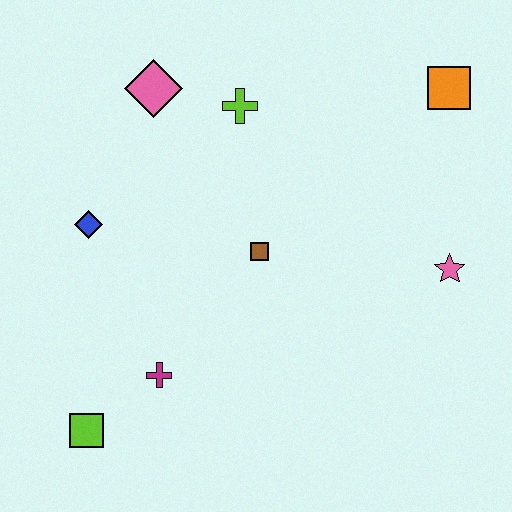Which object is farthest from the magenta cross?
The orange square is farthest from the magenta cross.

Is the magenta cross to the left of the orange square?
Yes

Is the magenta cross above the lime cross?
No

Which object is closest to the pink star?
The orange square is closest to the pink star.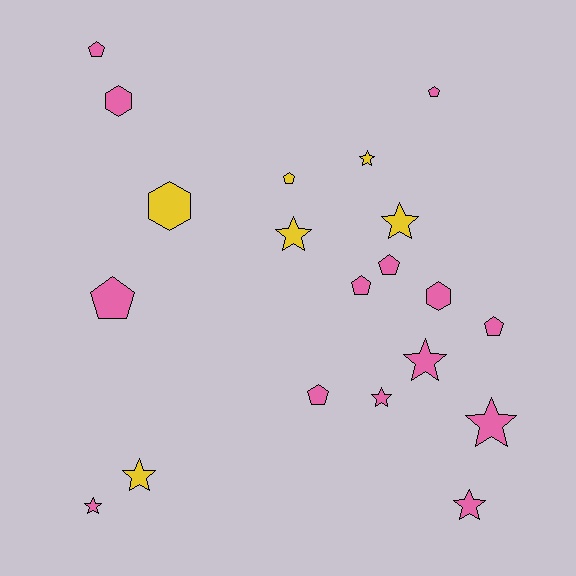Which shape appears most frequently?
Star, with 9 objects.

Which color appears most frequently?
Pink, with 14 objects.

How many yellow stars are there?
There are 4 yellow stars.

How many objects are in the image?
There are 20 objects.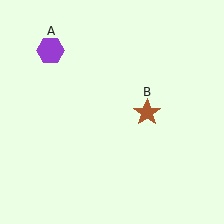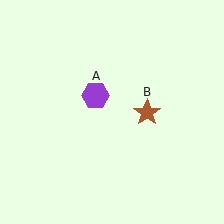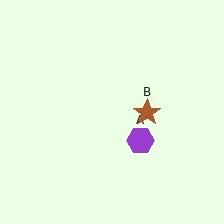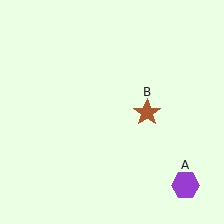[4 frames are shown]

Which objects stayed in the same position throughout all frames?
Brown star (object B) remained stationary.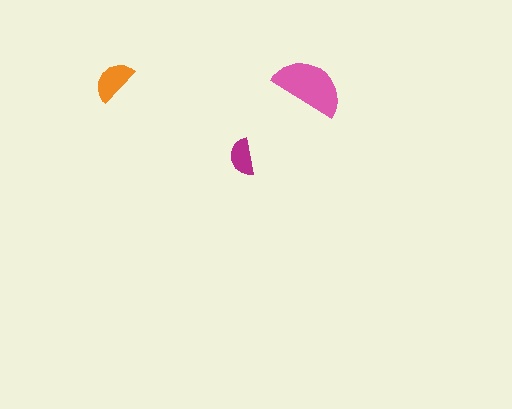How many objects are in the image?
There are 3 objects in the image.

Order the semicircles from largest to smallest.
the pink one, the orange one, the magenta one.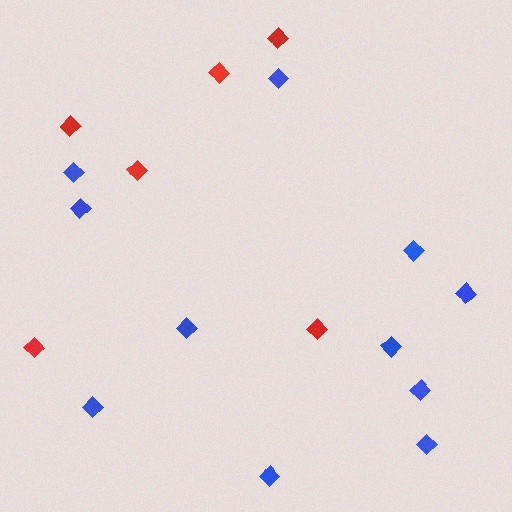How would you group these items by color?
There are 2 groups: one group of blue diamonds (11) and one group of red diamonds (6).